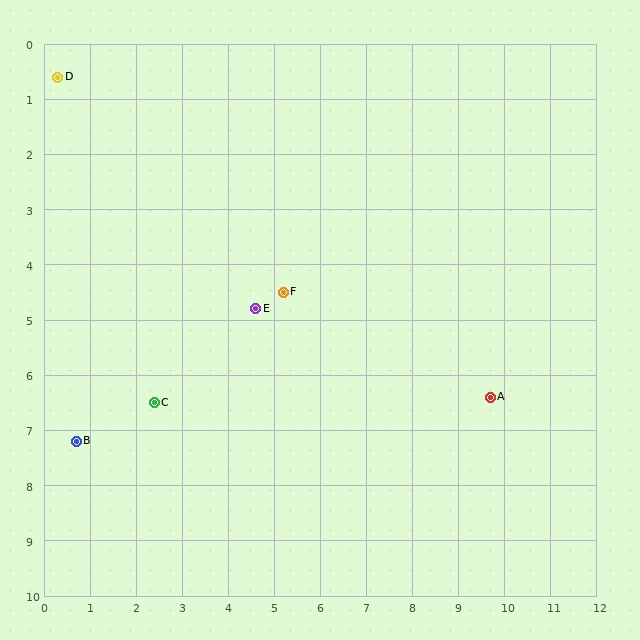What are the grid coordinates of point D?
Point D is at approximately (0.3, 0.6).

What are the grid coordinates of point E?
Point E is at approximately (4.6, 4.8).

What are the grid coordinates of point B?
Point B is at approximately (0.7, 7.2).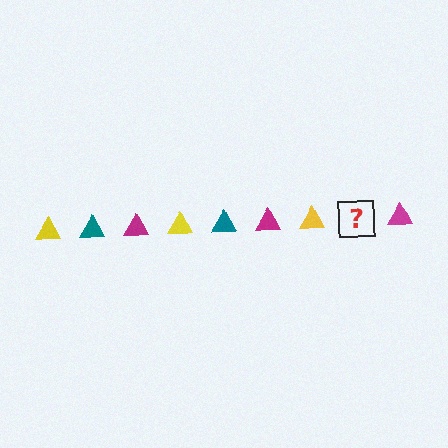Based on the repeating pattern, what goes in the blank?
The blank should be a teal triangle.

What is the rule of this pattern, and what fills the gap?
The rule is that the pattern cycles through yellow, teal, magenta triangles. The gap should be filled with a teal triangle.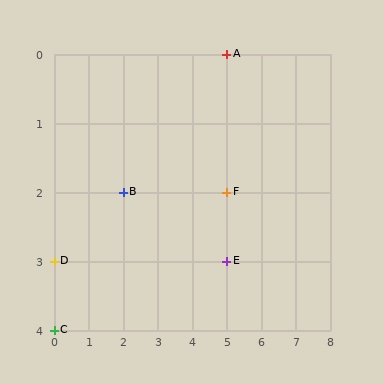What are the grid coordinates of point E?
Point E is at grid coordinates (5, 3).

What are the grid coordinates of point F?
Point F is at grid coordinates (5, 2).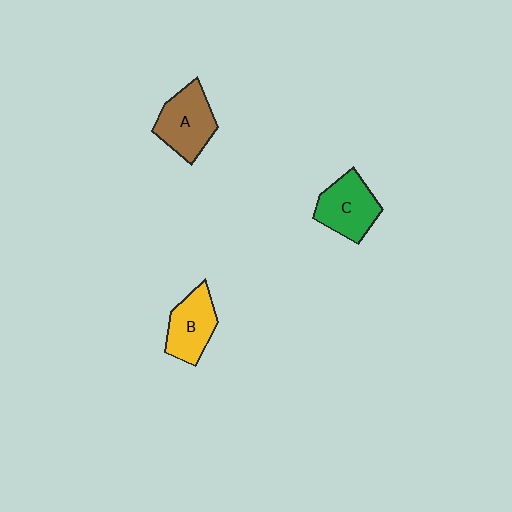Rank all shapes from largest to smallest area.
From largest to smallest: A (brown), C (green), B (yellow).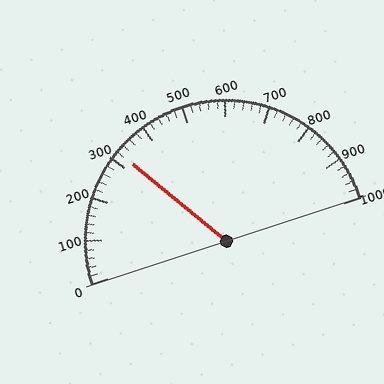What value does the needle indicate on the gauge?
The needle indicates approximately 320.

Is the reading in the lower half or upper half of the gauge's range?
The reading is in the lower half of the range (0 to 1000).